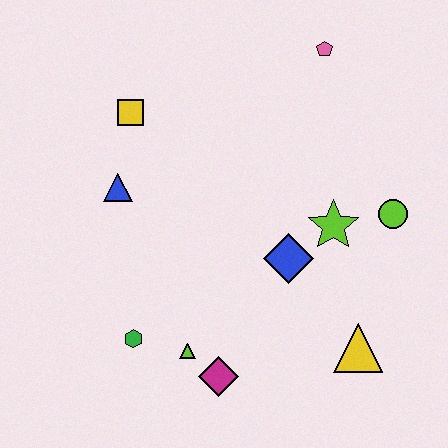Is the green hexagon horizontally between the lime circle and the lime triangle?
No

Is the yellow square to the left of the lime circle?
Yes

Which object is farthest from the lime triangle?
The pink pentagon is farthest from the lime triangle.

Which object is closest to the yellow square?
The blue triangle is closest to the yellow square.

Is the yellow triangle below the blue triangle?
Yes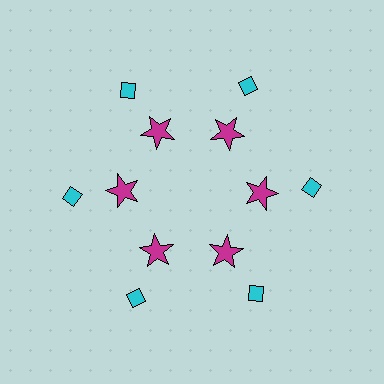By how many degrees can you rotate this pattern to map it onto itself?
The pattern maps onto itself every 60 degrees of rotation.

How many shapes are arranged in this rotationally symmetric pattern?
There are 12 shapes, arranged in 6 groups of 2.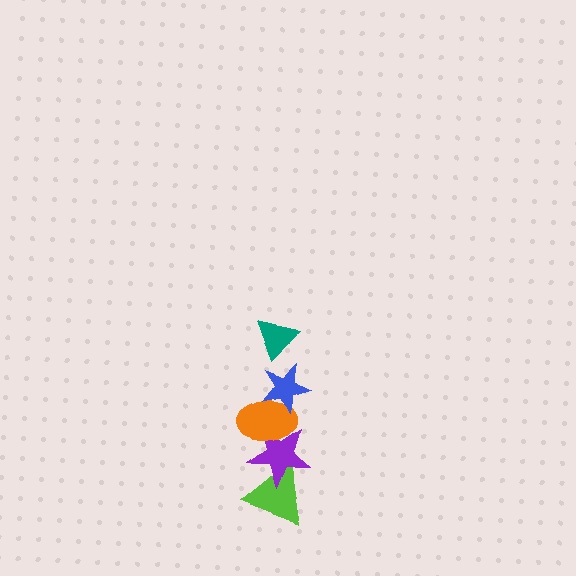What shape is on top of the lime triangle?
The purple star is on top of the lime triangle.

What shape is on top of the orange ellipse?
The blue star is on top of the orange ellipse.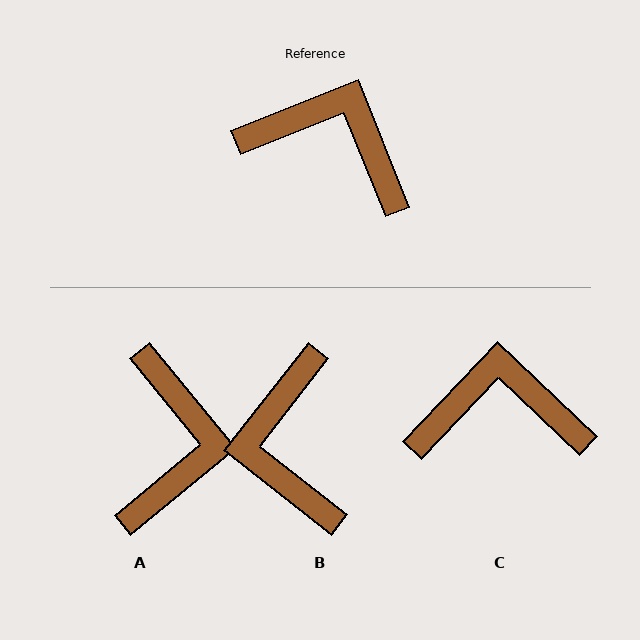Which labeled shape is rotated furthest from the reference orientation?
B, about 120 degrees away.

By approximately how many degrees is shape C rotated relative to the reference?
Approximately 25 degrees counter-clockwise.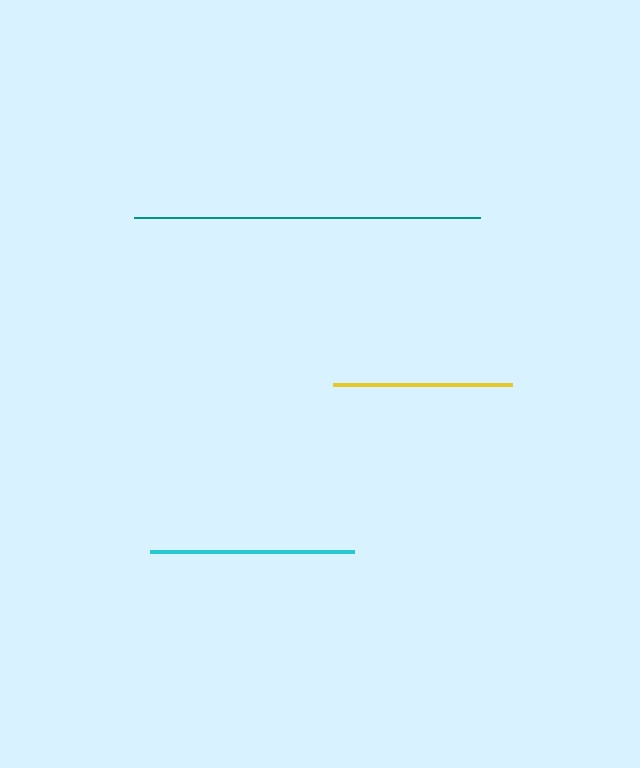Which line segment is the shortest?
The yellow line is the shortest at approximately 179 pixels.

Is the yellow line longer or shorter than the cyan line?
The cyan line is longer than the yellow line.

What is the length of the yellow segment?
The yellow segment is approximately 179 pixels long.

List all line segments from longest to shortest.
From longest to shortest: teal, cyan, yellow.